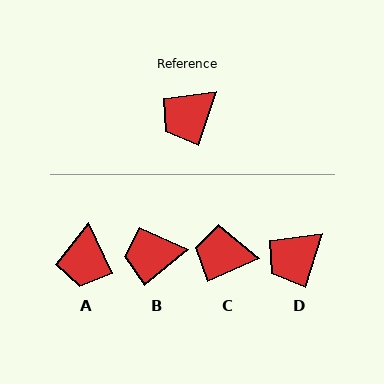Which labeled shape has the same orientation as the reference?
D.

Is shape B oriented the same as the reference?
No, it is off by about 32 degrees.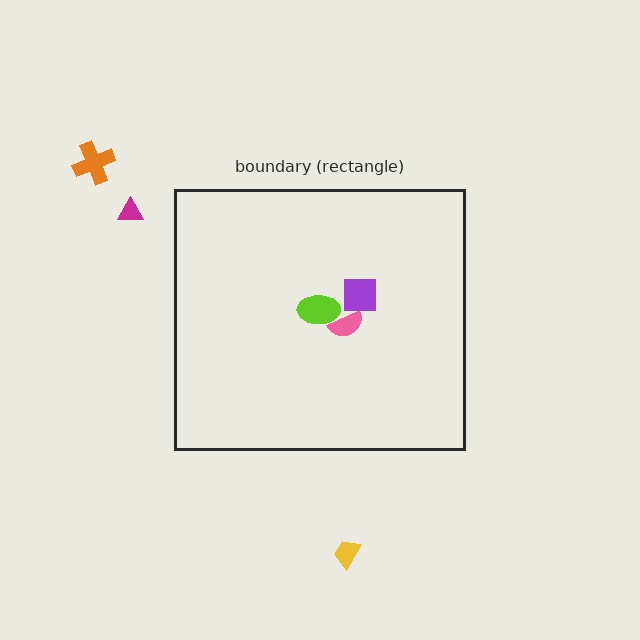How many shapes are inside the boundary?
3 inside, 3 outside.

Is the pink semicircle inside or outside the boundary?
Inside.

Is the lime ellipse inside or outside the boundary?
Inside.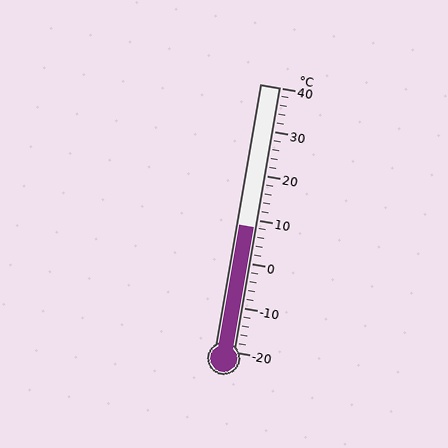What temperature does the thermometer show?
The thermometer shows approximately 8°C.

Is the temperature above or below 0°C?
The temperature is above 0°C.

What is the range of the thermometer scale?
The thermometer scale ranges from -20°C to 40°C.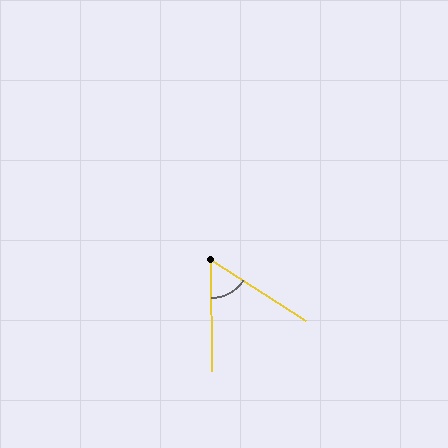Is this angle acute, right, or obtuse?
It is acute.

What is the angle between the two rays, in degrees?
Approximately 57 degrees.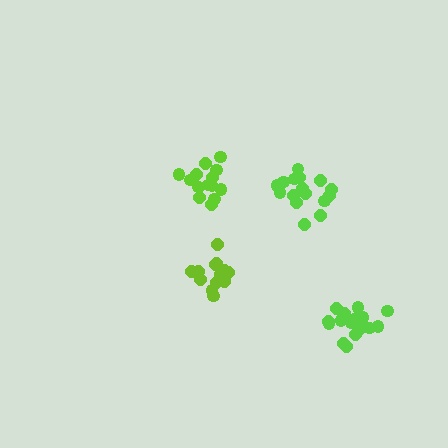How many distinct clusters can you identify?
There are 4 distinct clusters.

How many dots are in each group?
Group 1: 14 dots, Group 2: 17 dots, Group 3: 14 dots, Group 4: 16 dots (61 total).